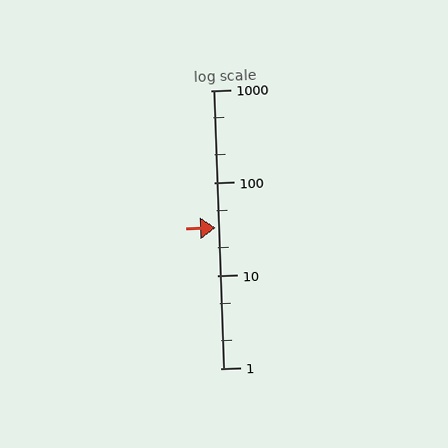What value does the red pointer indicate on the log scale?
The pointer indicates approximately 33.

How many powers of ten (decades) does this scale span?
The scale spans 3 decades, from 1 to 1000.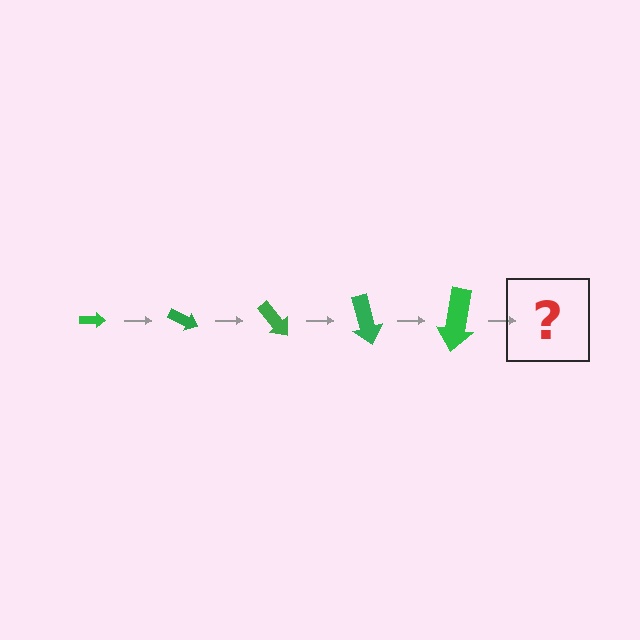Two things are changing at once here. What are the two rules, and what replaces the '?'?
The two rules are that the arrow grows larger each step and it rotates 25 degrees each step. The '?' should be an arrow, larger than the previous one and rotated 125 degrees from the start.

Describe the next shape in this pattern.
It should be an arrow, larger than the previous one and rotated 125 degrees from the start.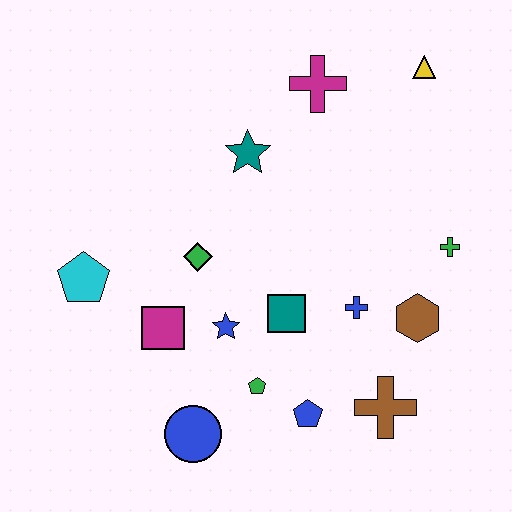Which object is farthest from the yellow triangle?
The blue circle is farthest from the yellow triangle.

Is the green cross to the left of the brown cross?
No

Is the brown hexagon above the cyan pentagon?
No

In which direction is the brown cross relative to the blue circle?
The brown cross is to the right of the blue circle.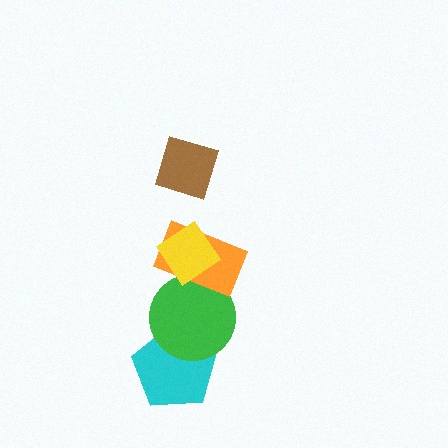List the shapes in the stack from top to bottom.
From top to bottom: the brown diamond, the yellow diamond, the orange rectangle, the green circle, the cyan pentagon.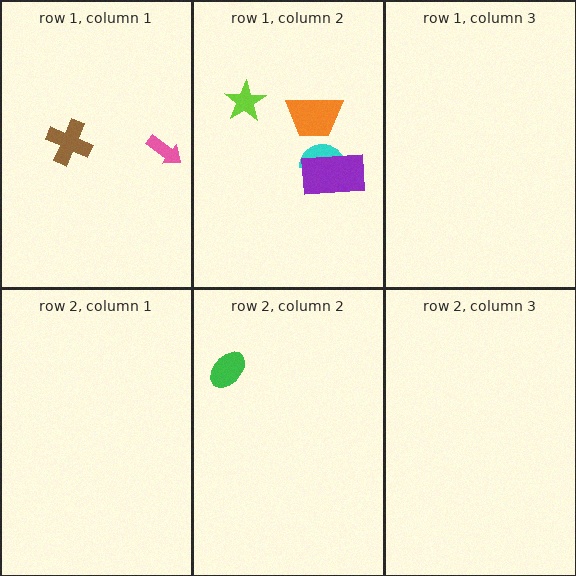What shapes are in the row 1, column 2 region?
The lime star, the orange trapezoid, the cyan semicircle, the purple rectangle.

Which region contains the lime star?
The row 1, column 2 region.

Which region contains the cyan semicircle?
The row 1, column 2 region.